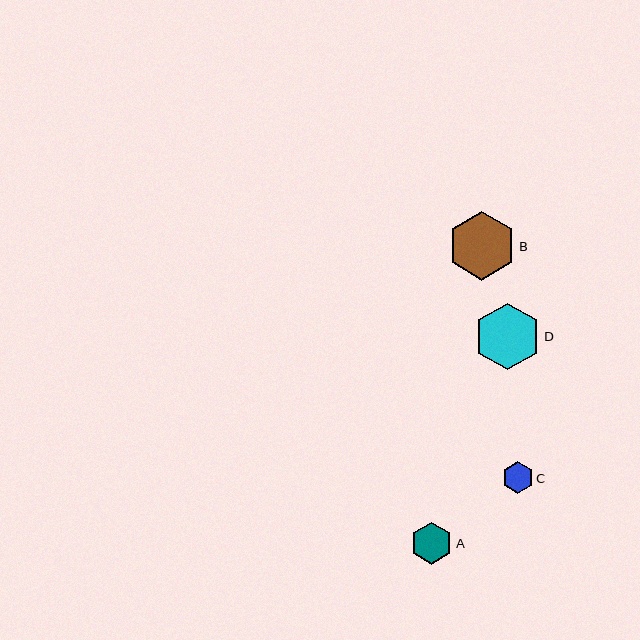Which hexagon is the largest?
Hexagon B is the largest with a size of approximately 68 pixels.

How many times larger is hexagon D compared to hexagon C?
Hexagon D is approximately 2.1 times the size of hexagon C.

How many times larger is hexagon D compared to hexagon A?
Hexagon D is approximately 1.6 times the size of hexagon A.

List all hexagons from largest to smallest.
From largest to smallest: B, D, A, C.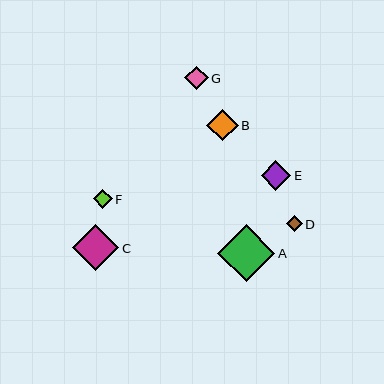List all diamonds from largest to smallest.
From largest to smallest: A, C, B, E, G, F, D.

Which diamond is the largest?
Diamond A is the largest with a size of approximately 57 pixels.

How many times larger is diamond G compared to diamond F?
Diamond G is approximately 1.2 times the size of diamond F.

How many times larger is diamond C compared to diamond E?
Diamond C is approximately 1.6 times the size of diamond E.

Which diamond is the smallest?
Diamond D is the smallest with a size of approximately 16 pixels.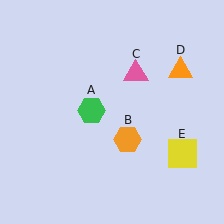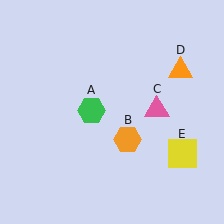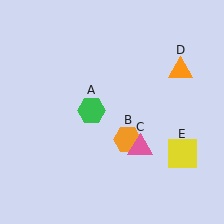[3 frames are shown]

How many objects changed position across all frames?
1 object changed position: pink triangle (object C).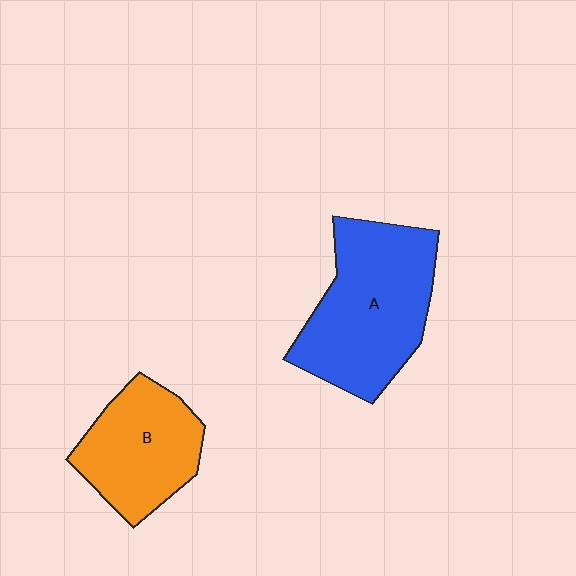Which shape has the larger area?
Shape A (blue).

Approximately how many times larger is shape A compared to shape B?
Approximately 1.4 times.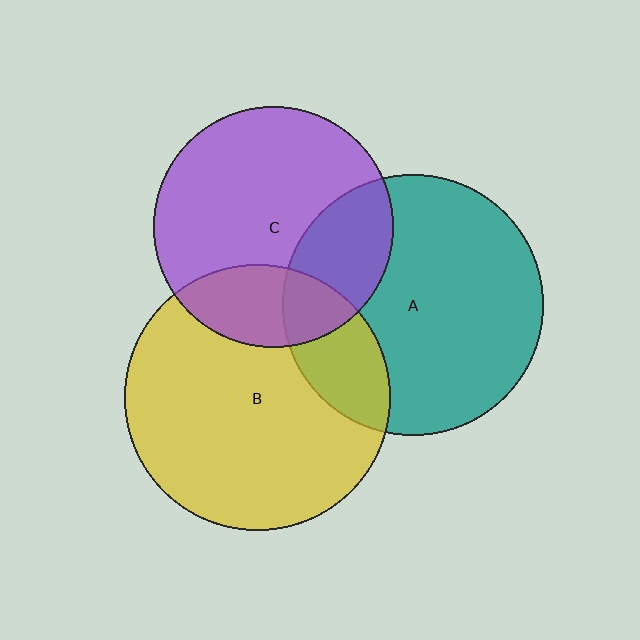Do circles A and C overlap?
Yes.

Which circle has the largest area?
Circle B (yellow).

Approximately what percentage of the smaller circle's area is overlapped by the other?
Approximately 25%.